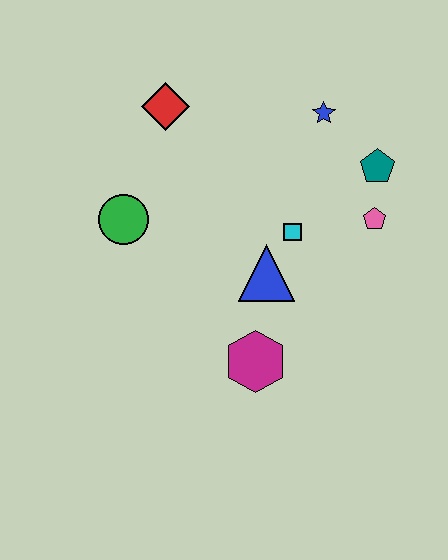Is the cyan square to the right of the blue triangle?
Yes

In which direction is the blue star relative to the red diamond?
The blue star is to the right of the red diamond.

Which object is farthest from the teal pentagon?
The green circle is farthest from the teal pentagon.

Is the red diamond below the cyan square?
No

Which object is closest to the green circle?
The red diamond is closest to the green circle.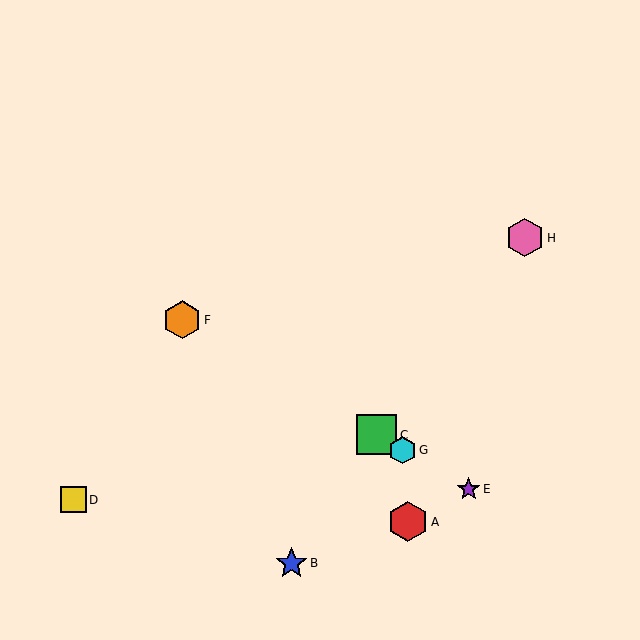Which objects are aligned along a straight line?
Objects C, E, F, G are aligned along a straight line.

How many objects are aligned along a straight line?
4 objects (C, E, F, G) are aligned along a straight line.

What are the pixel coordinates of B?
Object B is at (291, 563).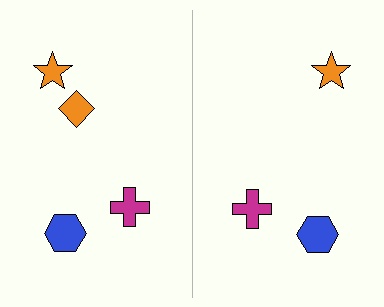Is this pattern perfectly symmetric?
No, the pattern is not perfectly symmetric. A orange diamond is missing from the right side.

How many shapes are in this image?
There are 7 shapes in this image.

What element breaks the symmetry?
A orange diamond is missing from the right side.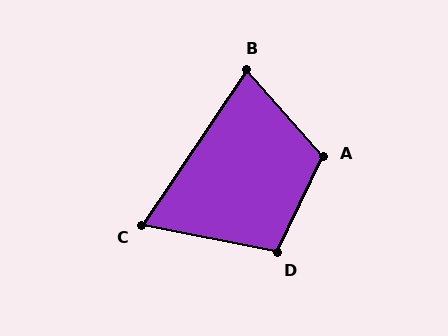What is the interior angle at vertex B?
Approximately 76 degrees (acute).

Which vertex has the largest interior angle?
A, at approximately 113 degrees.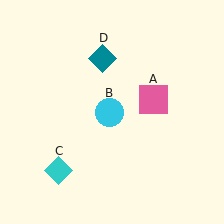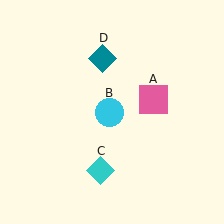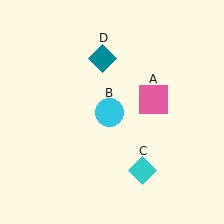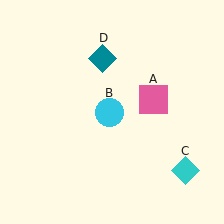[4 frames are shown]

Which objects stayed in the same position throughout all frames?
Pink square (object A) and cyan circle (object B) and teal diamond (object D) remained stationary.